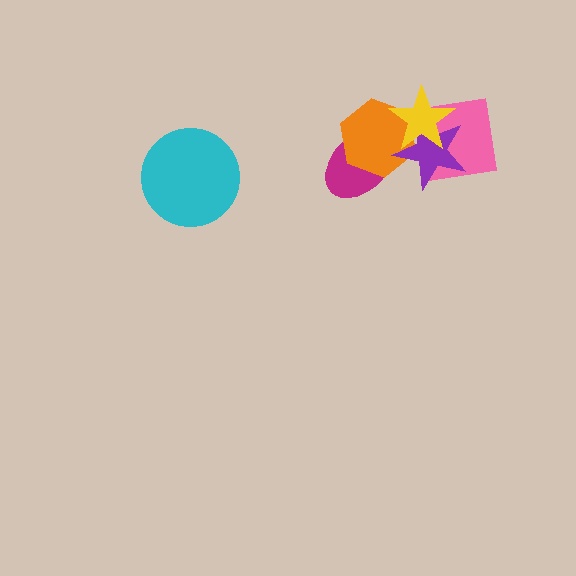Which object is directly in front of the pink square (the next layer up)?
The purple star is directly in front of the pink square.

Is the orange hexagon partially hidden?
Yes, it is partially covered by another shape.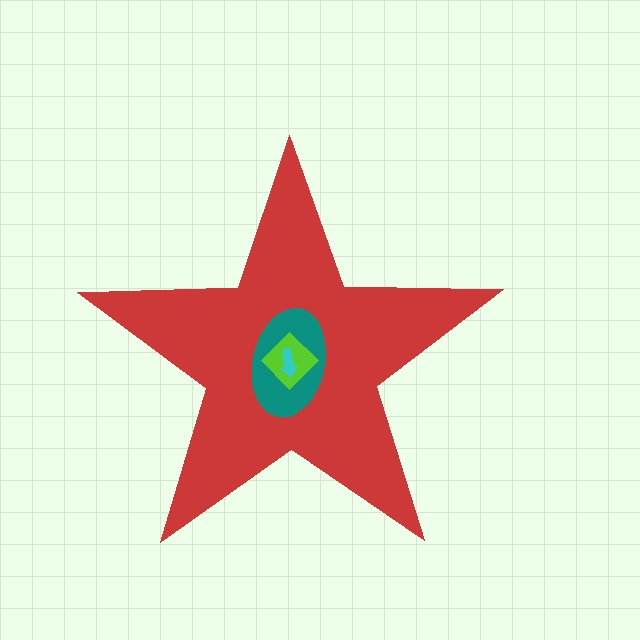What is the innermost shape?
The cyan arrow.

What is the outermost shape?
The red star.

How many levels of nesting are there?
4.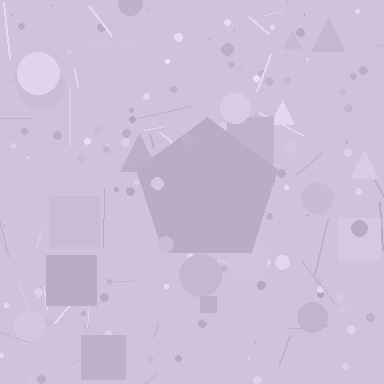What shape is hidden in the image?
A pentagon is hidden in the image.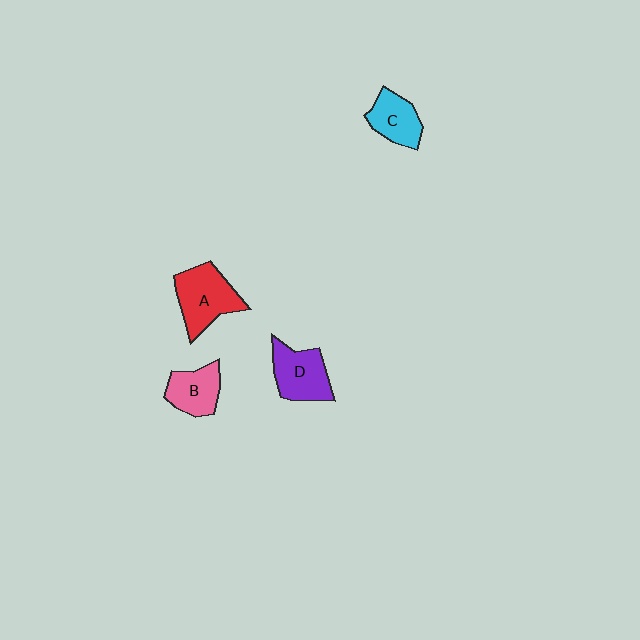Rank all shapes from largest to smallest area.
From largest to smallest: A (red), D (purple), B (pink), C (cyan).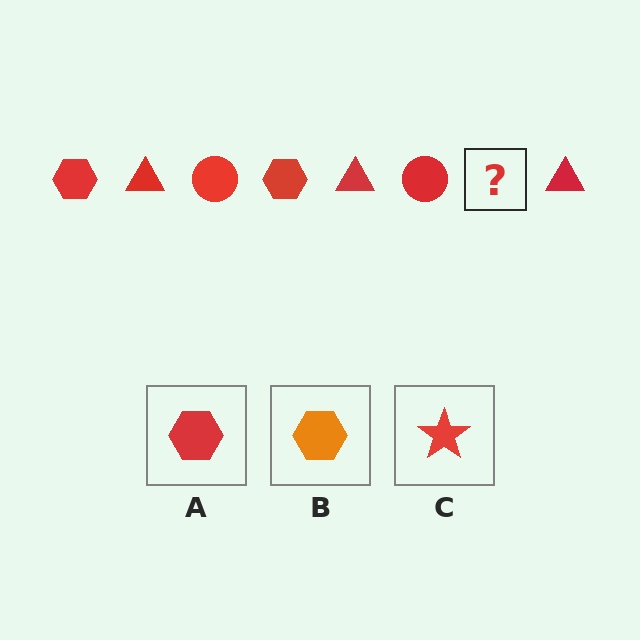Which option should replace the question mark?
Option A.